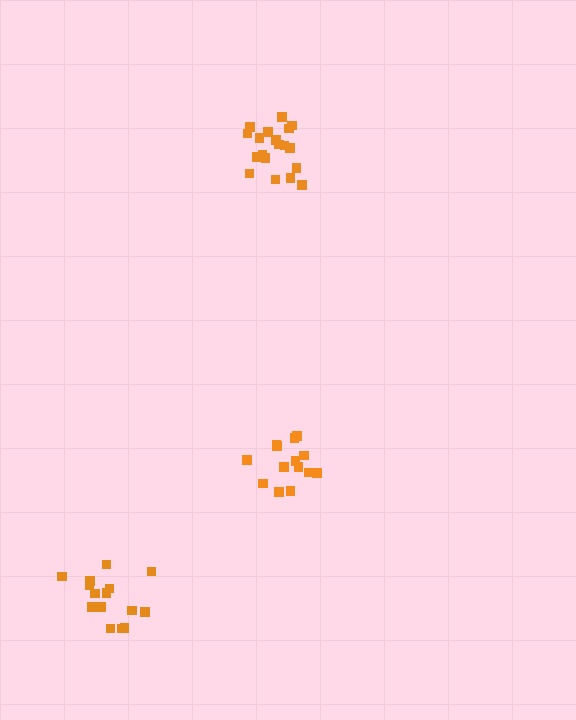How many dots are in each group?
Group 1: 14 dots, Group 2: 19 dots, Group 3: 15 dots (48 total).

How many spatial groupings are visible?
There are 3 spatial groupings.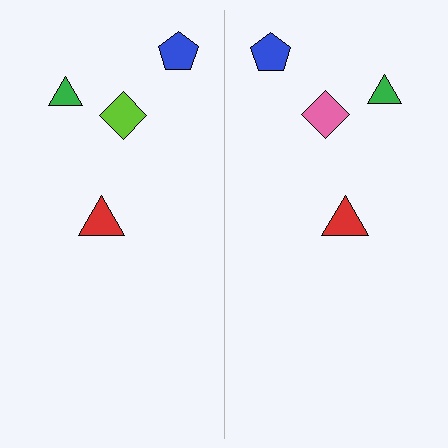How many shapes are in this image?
There are 8 shapes in this image.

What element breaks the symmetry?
The pink diamond on the right side breaks the symmetry — its mirror counterpart is lime.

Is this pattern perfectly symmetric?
No, the pattern is not perfectly symmetric. The pink diamond on the right side breaks the symmetry — its mirror counterpart is lime.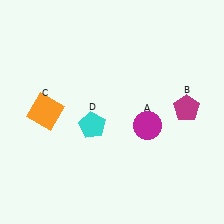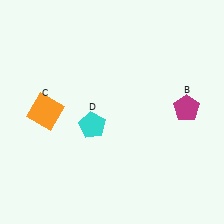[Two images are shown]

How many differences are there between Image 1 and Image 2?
There is 1 difference between the two images.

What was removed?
The magenta circle (A) was removed in Image 2.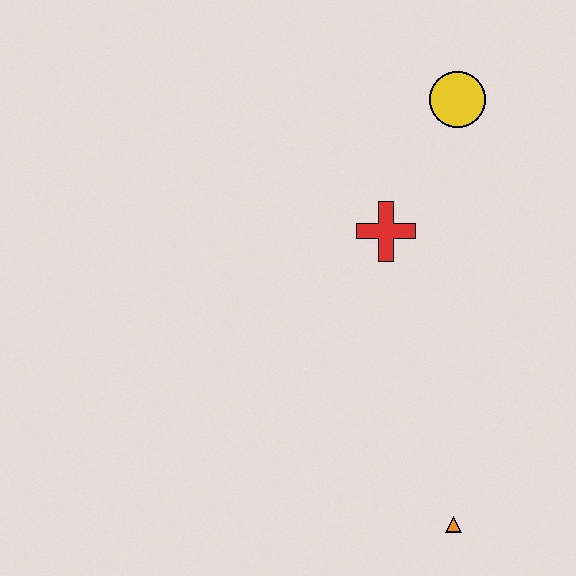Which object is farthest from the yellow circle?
The orange triangle is farthest from the yellow circle.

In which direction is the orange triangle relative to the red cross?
The orange triangle is below the red cross.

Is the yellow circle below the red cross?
No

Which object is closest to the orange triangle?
The red cross is closest to the orange triangle.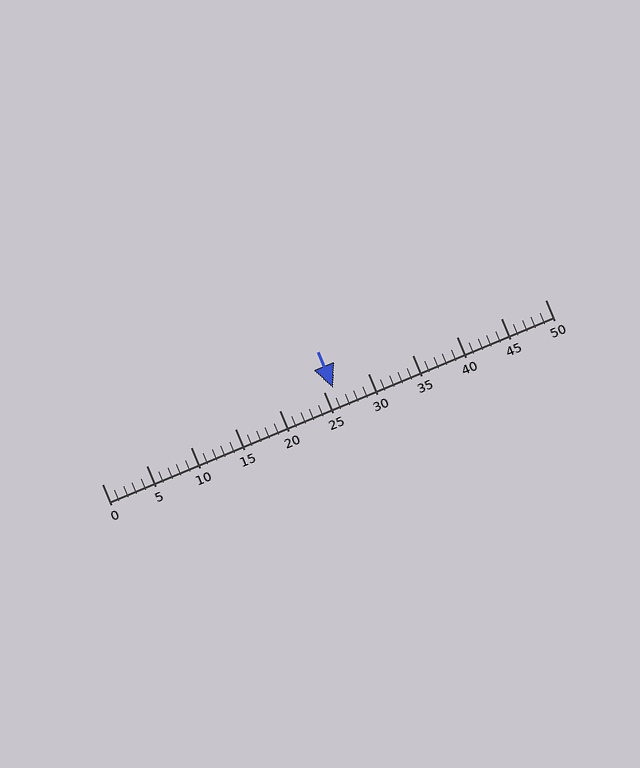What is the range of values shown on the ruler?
The ruler shows values from 0 to 50.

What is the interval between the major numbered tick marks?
The major tick marks are spaced 5 units apart.